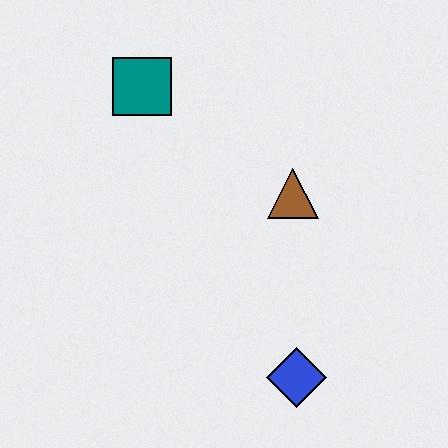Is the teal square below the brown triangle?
No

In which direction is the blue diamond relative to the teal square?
The blue diamond is below the teal square.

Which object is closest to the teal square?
The brown triangle is closest to the teal square.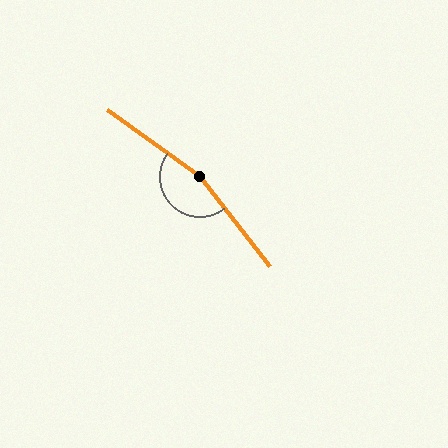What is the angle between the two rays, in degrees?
Approximately 164 degrees.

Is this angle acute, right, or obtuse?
It is obtuse.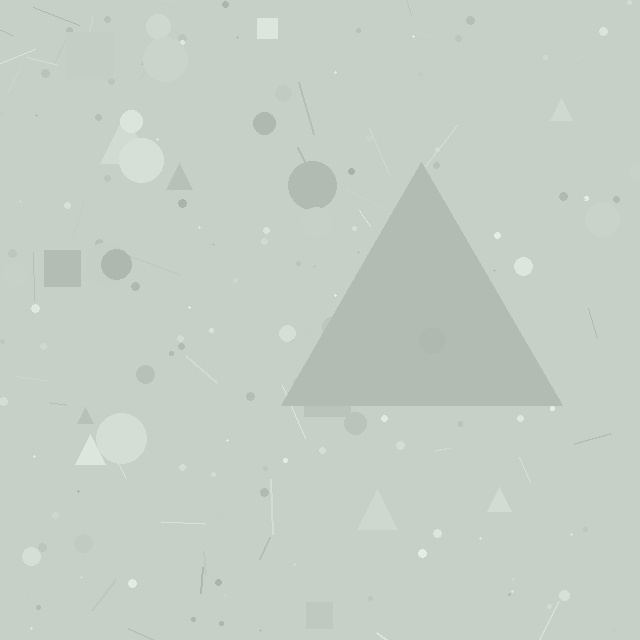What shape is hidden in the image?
A triangle is hidden in the image.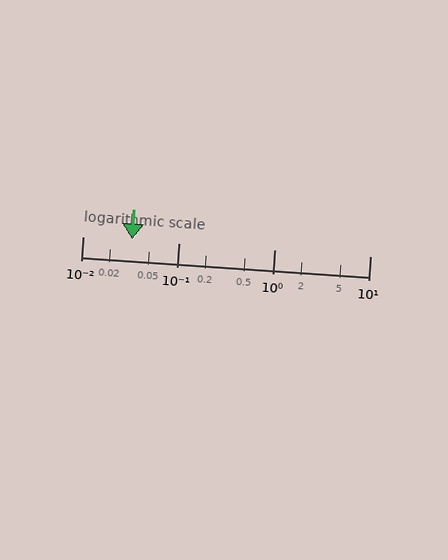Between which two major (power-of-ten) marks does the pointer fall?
The pointer is between 0.01 and 0.1.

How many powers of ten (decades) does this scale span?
The scale spans 3 decades, from 0.01 to 10.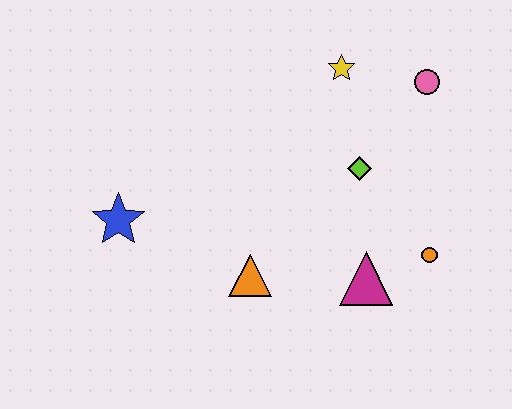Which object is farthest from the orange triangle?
The pink circle is farthest from the orange triangle.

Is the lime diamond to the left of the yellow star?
No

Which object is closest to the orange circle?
The magenta triangle is closest to the orange circle.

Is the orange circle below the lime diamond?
Yes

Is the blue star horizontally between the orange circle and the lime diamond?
No